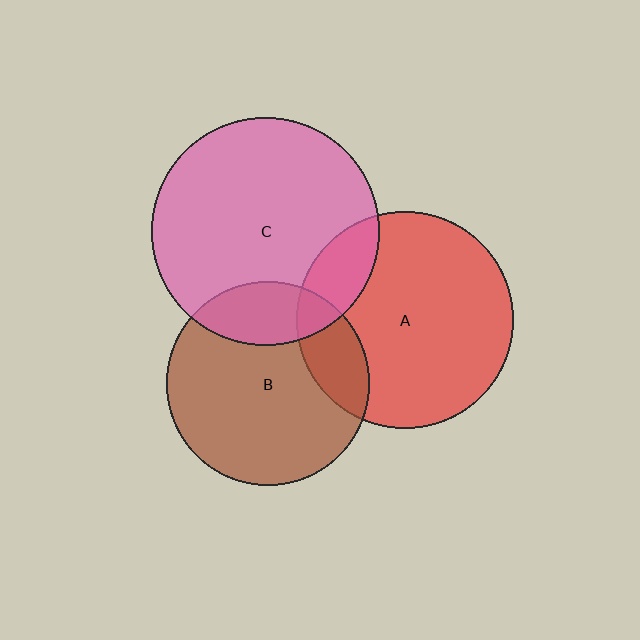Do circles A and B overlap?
Yes.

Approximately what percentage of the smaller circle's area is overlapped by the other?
Approximately 20%.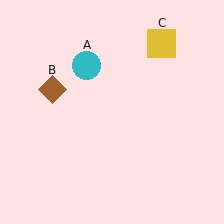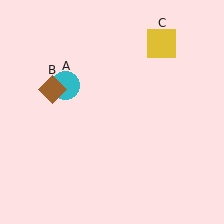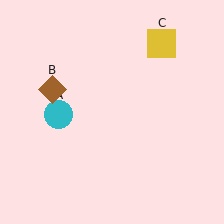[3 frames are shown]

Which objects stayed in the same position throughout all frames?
Brown diamond (object B) and yellow square (object C) remained stationary.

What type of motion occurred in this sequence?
The cyan circle (object A) rotated counterclockwise around the center of the scene.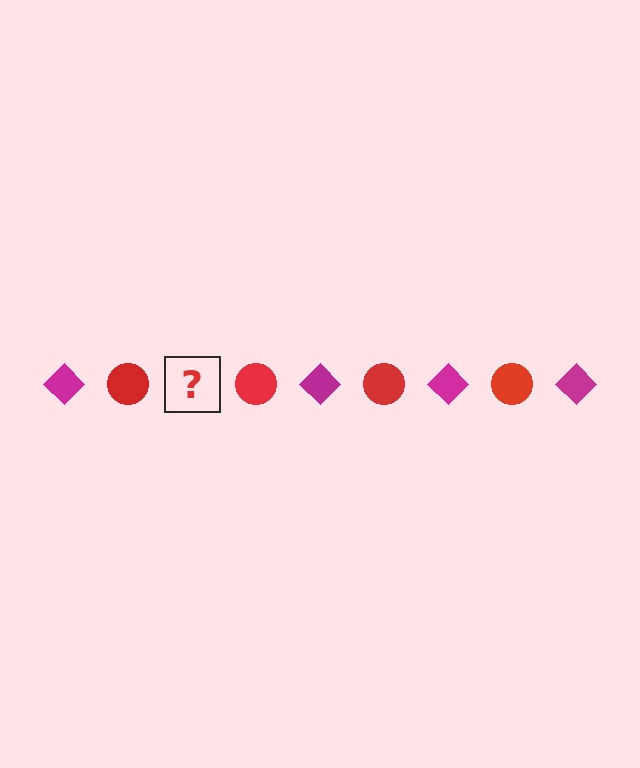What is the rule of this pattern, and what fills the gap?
The rule is that the pattern alternates between magenta diamond and red circle. The gap should be filled with a magenta diamond.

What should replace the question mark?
The question mark should be replaced with a magenta diamond.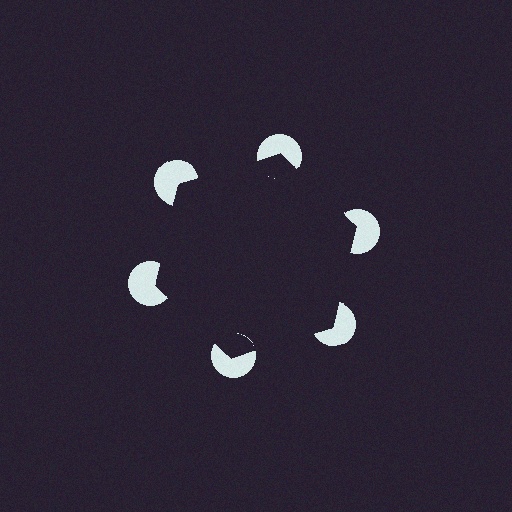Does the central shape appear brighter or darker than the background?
It typically appears slightly darker than the background, even though no actual brightness change is drawn.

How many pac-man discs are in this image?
There are 6 — one at each vertex of the illusory hexagon.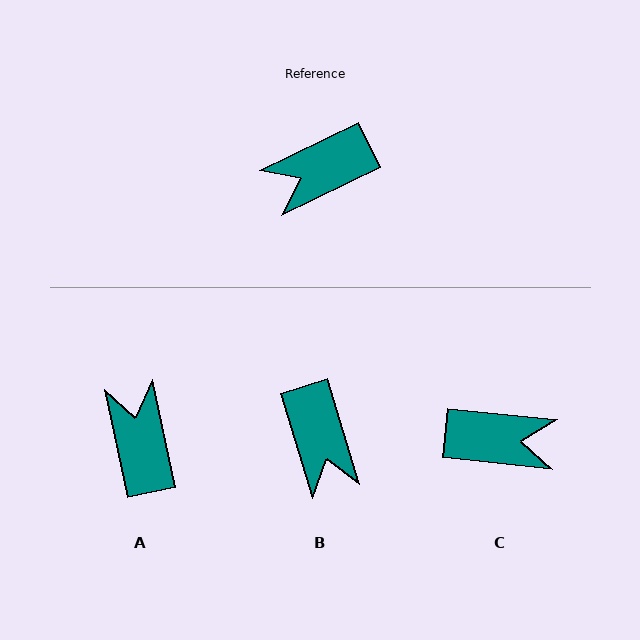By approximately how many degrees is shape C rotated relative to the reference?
Approximately 148 degrees counter-clockwise.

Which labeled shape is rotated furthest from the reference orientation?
C, about 148 degrees away.